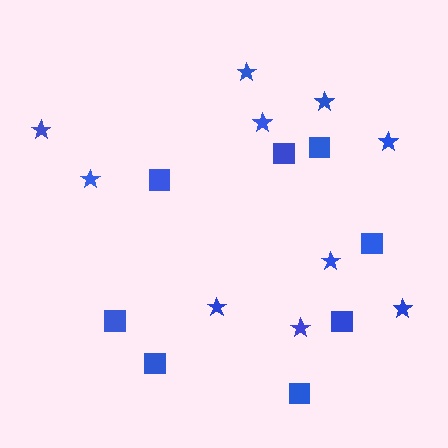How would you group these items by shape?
There are 2 groups: one group of stars (10) and one group of squares (8).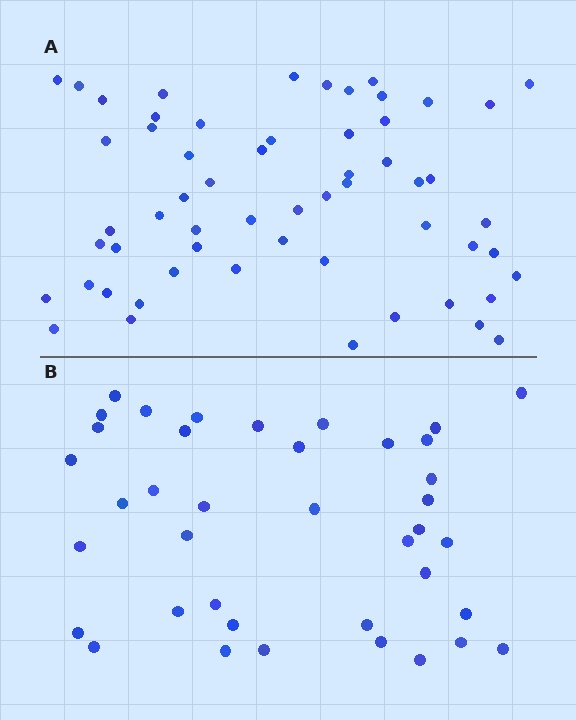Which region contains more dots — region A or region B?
Region A (the top region) has more dots.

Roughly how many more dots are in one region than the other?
Region A has approximately 20 more dots than region B.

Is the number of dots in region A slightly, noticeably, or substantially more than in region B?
Region A has substantially more. The ratio is roughly 1.5 to 1.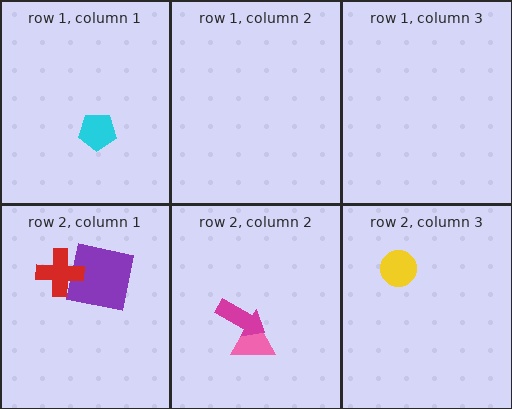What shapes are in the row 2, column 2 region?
The pink triangle, the magenta arrow.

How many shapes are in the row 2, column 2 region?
2.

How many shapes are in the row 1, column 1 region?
1.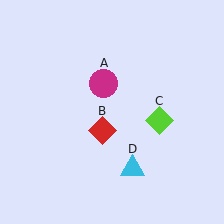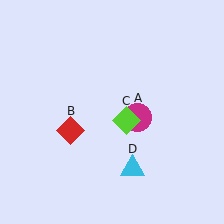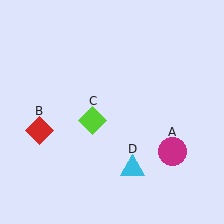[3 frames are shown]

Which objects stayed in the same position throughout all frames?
Cyan triangle (object D) remained stationary.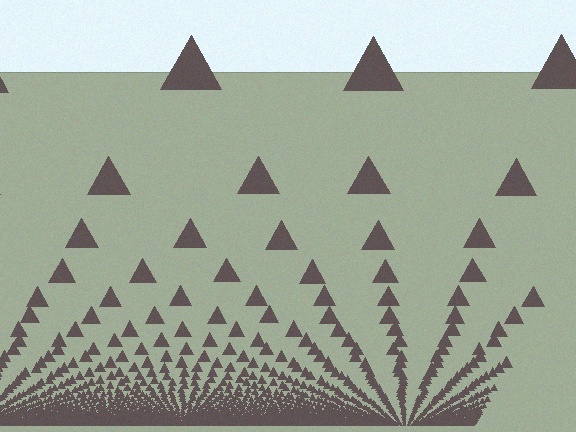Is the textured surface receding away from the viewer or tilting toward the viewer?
The surface appears to tilt toward the viewer. Texture elements get larger and sparser toward the top.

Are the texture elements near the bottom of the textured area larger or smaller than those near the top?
Smaller. The gradient is inverted — elements near the bottom are smaller and denser.